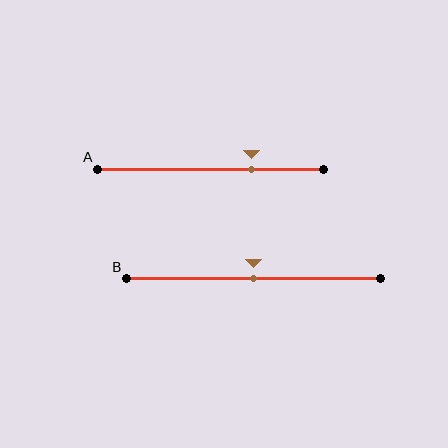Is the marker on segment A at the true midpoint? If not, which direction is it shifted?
No, the marker on segment A is shifted to the right by about 18% of the segment length.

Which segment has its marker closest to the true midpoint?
Segment B has its marker closest to the true midpoint.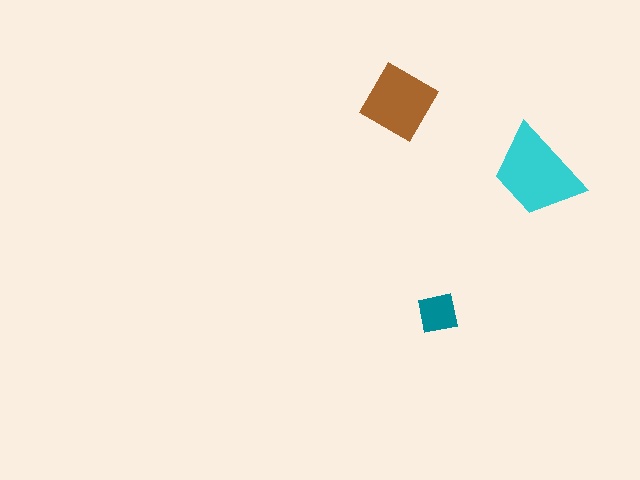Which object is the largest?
The cyan trapezoid.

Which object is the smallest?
The teal square.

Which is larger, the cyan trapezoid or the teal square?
The cyan trapezoid.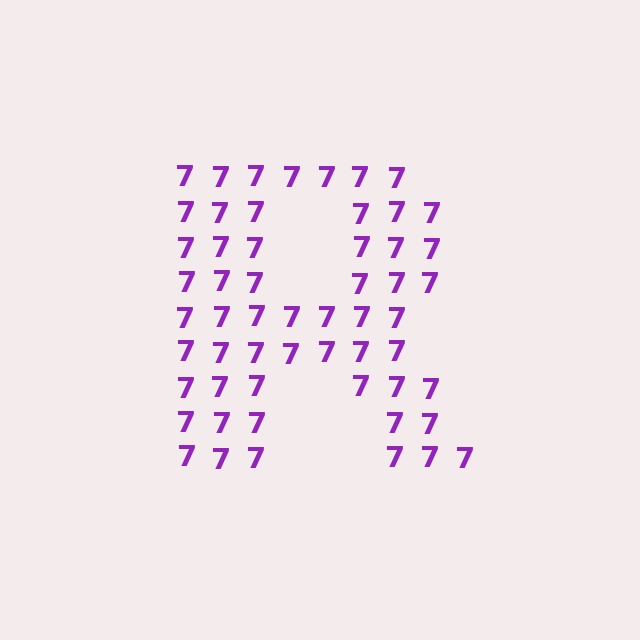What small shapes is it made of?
It is made of small digit 7's.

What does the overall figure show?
The overall figure shows the letter R.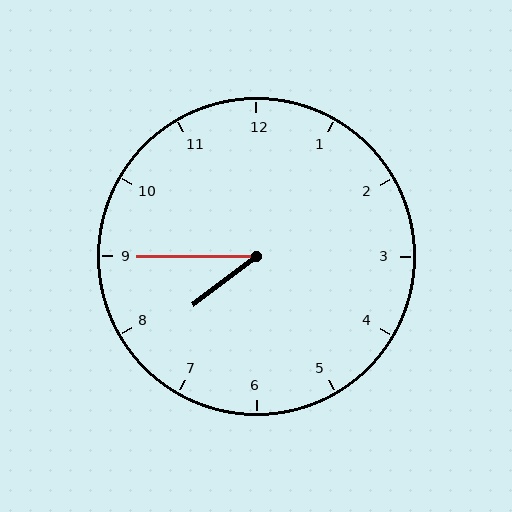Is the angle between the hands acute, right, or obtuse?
It is acute.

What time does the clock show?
7:45.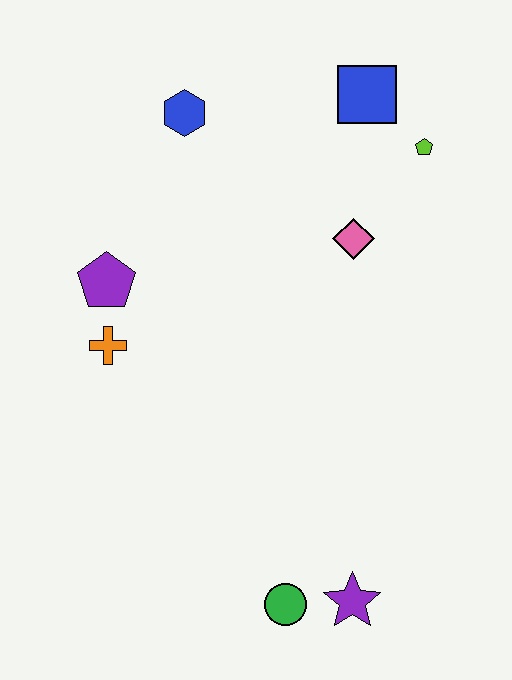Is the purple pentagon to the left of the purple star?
Yes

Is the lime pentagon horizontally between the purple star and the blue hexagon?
No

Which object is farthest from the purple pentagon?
The purple star is farthest from the purple pentagon.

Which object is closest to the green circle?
The purple star is closest to the green circle.